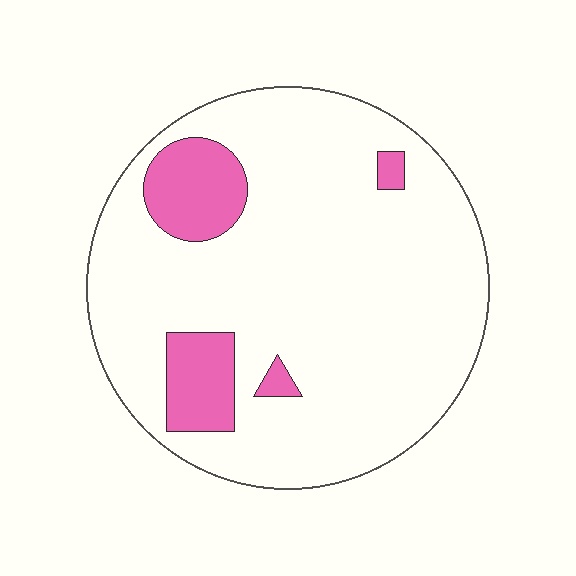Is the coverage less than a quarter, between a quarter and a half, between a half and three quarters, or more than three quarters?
Less than a quarter.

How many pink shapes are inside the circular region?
4.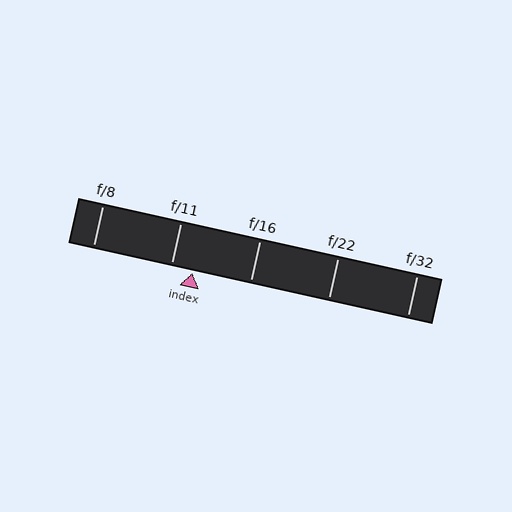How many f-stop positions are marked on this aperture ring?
There are 5 f-stop positions marked.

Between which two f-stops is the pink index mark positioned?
The index mark is between f/11 and f/16.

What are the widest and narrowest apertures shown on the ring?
The widest aperture shown is f/8 and the narrowest is f/32.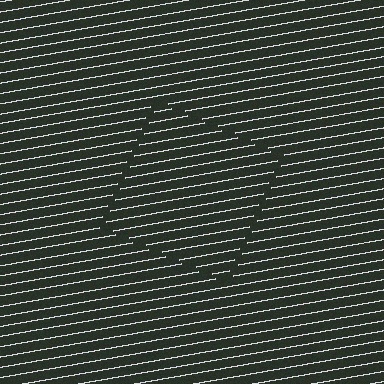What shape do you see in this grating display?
An illusory square. The interior of the shape contains the same grating, shifted by half a period — the contour is defined by the phase discontinuity where line-ends from the inner and outer gratings abut.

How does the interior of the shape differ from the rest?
The interior of the shape contains the same grating, shifted by half a period — the contour is defined by the phase discontinuity where line-ends from the inner and outer gratings abut.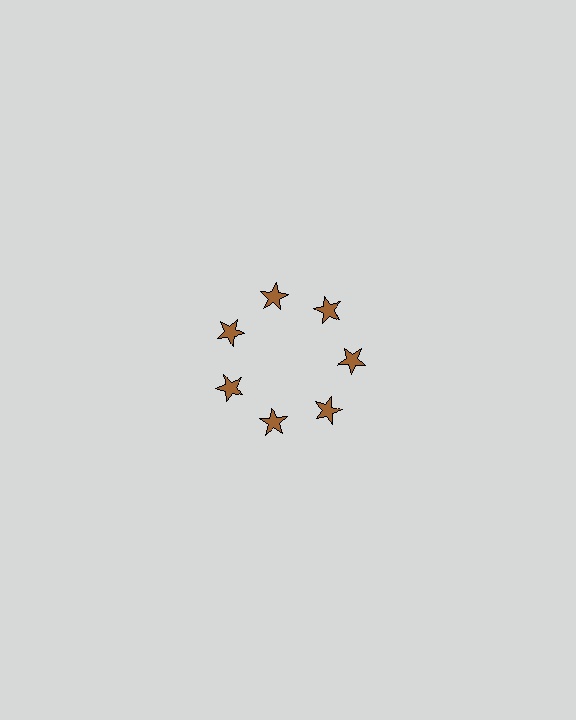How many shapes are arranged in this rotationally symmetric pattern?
There are 7 shapes, arranged in 7 groups of 1.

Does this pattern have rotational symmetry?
Yes, this pattern has 7-fold rotational symmetry. It looks the same after rotating 51 degrees around the center.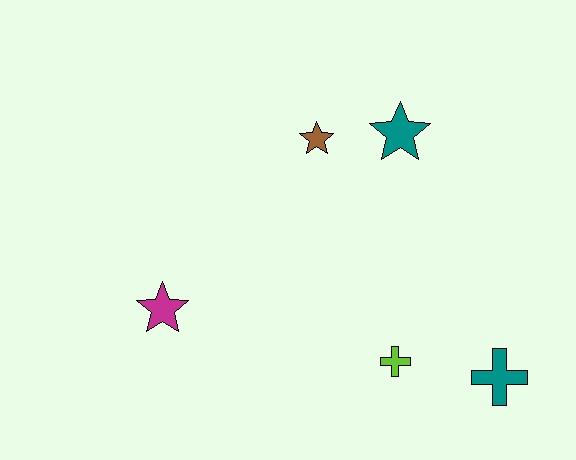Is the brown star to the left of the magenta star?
No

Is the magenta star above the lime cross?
Yes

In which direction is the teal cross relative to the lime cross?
The teal cross is to the right of the lime cross.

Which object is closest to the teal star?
The brown star is closest to the teal star.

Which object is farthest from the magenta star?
The teal cross is farthest from the magenta star.